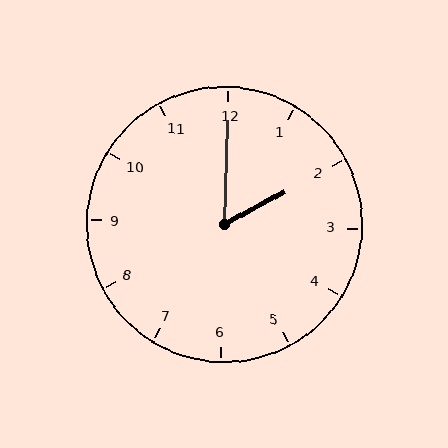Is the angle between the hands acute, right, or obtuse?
It is acute.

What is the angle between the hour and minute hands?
Approximately 60 degrees.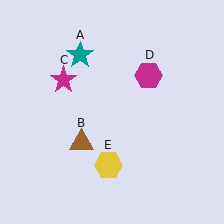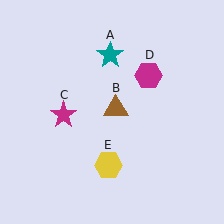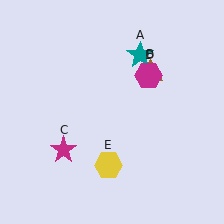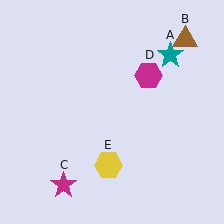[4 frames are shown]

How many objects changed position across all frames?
3 objects changed position: teal star (object A), brown triangle (object B), magenta star (object C).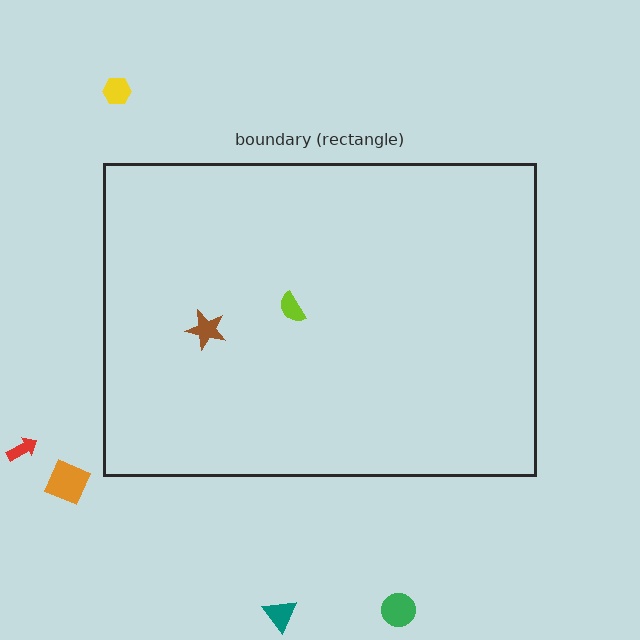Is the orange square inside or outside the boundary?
Outside.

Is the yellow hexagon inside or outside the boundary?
Outside.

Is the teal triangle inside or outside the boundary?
Outside.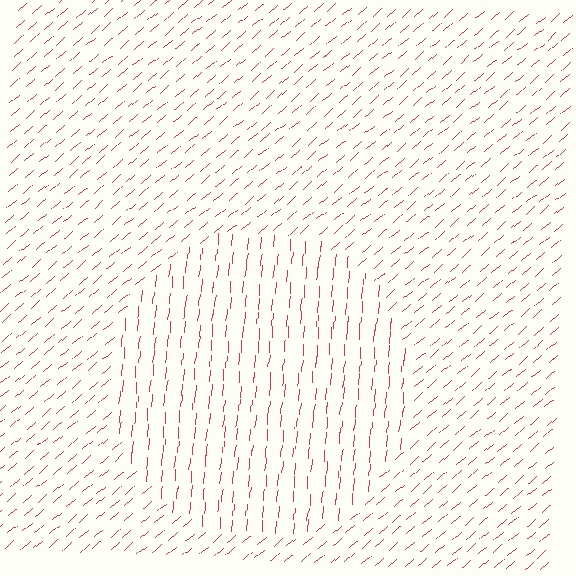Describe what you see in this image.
The image is filled with small red line segments. A circle region in the image has lines oriented differently from the surrounding lines, creating a visible texture boundary.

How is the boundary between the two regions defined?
The boundary is defined purely by a change in line orientation (approximately 45 degrees difference). All lines are the same color and thickness.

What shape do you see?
I see a circle.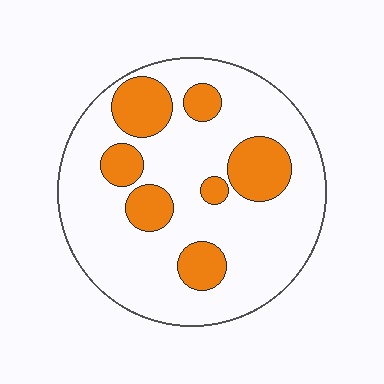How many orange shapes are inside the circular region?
7.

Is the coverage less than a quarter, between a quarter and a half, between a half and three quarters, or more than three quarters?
Less than a quarter.